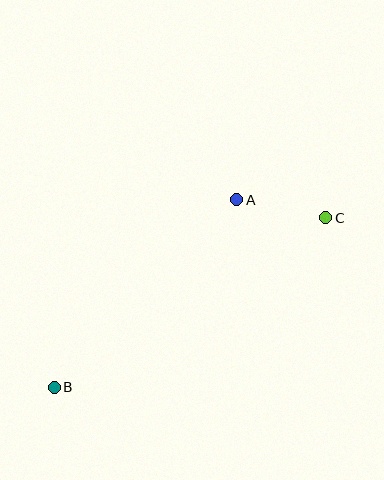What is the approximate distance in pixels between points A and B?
The distance between A and B is approximately 262 pixels.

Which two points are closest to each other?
Points A and C are closest to each other.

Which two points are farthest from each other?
Points B and C are farthest from each other.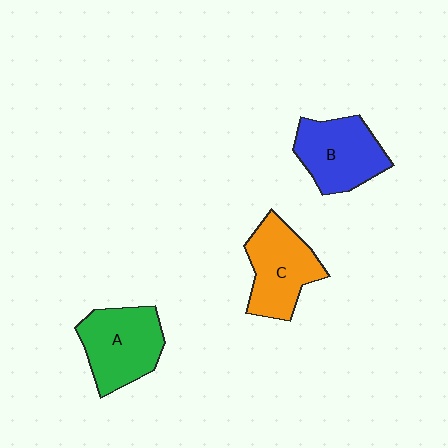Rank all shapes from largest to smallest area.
From largest to smallest: A (green), C (orange), B (blue).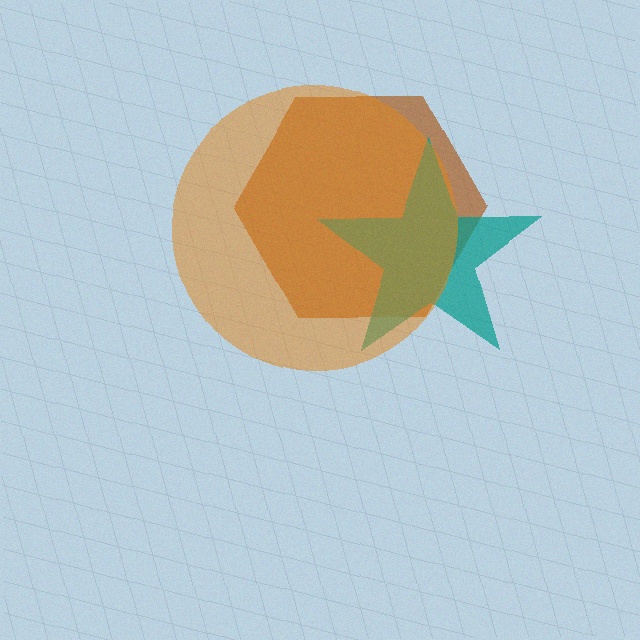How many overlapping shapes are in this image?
There are 3 overlapping shapes in the image.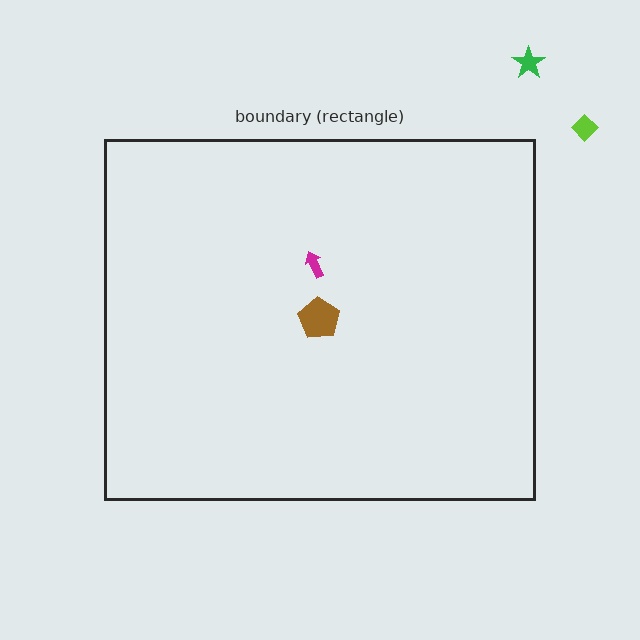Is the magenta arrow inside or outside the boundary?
Inside.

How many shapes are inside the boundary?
2 inside, 2 outside.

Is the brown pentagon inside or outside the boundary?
Inside.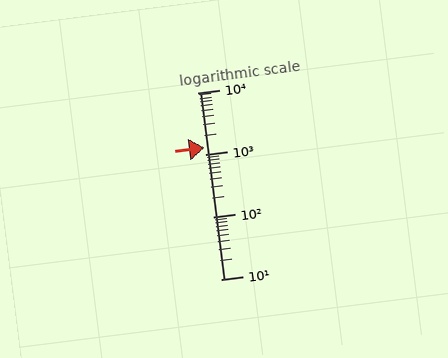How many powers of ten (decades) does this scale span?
The scale spans 3 decades, from 10 to 10000.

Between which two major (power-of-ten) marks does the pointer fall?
The pointer is between 1000 and 10000.